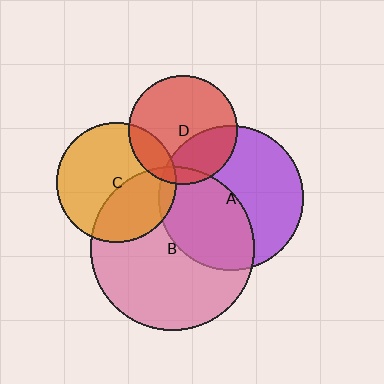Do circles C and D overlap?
Yes.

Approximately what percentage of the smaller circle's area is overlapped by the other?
Approximately 15%.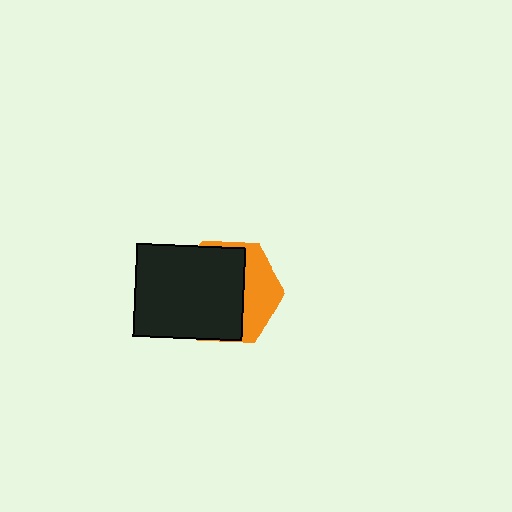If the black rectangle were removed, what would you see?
You would see the complete orange hexagon.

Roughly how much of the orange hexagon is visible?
A small part of it is visible (roughly 35%).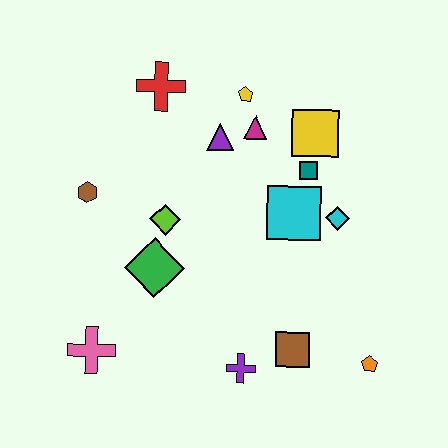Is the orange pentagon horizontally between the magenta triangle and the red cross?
No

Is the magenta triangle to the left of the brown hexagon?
No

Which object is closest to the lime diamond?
The green diamond is closest to the lime diamond.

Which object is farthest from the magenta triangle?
The pink cross is farthest from the magenta triangle.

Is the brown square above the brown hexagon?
No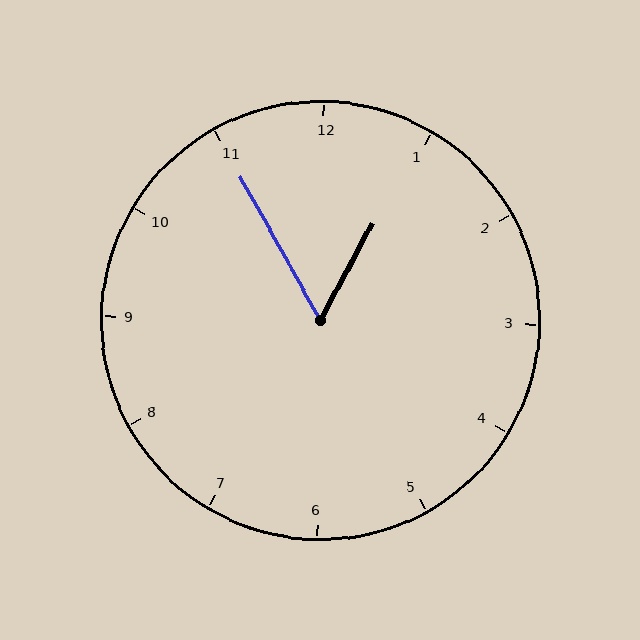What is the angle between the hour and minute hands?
Approximately 58 degrees.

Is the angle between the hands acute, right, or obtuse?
It is acute.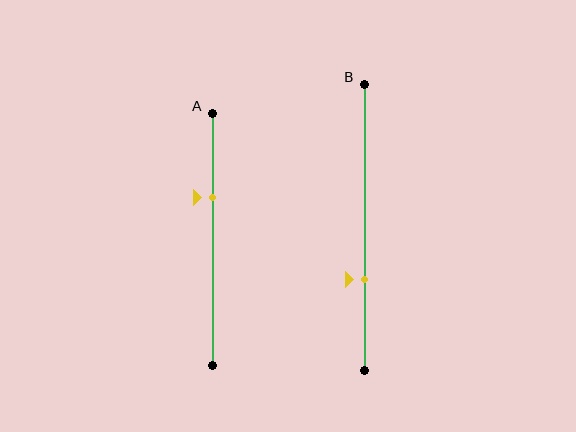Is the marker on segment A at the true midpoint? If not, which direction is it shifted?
No, the marker on segment A is shifted upward by about 17% of the segment length.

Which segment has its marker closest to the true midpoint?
Segment A has its marker closest to the true midpoint.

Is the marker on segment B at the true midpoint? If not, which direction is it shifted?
No, the marker on segment B is shifted downward by about 18% of the segment length.